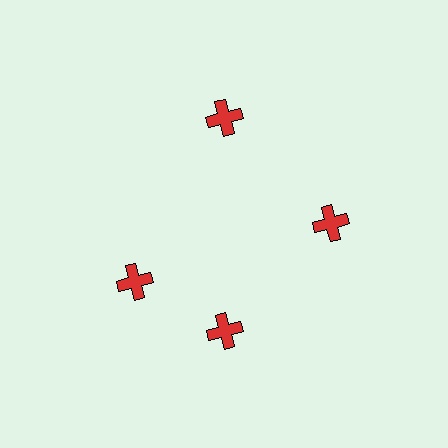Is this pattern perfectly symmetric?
No. The 4 red crosses are arranged in a ring, but one element near the 9 o'clock position is rotated out of alignment along the ring, breaking the 4-fold rotational symmetry.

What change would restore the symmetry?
The symmetry would be restored by rotating it back into even spacing with its neighbors so that all 4 crosses sit at equal angles and equal distance from the center.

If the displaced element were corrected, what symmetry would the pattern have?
It would have 4-fold rotational symmetry — the pattern would map onto itself every 90 degrees.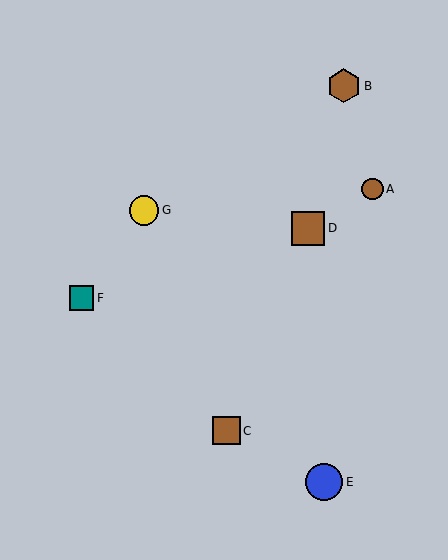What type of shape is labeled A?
Shape A is a brown circle.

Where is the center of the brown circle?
The center of the brown circle is at (373, 189).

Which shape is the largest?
The blue circle (labeled E) is the largest.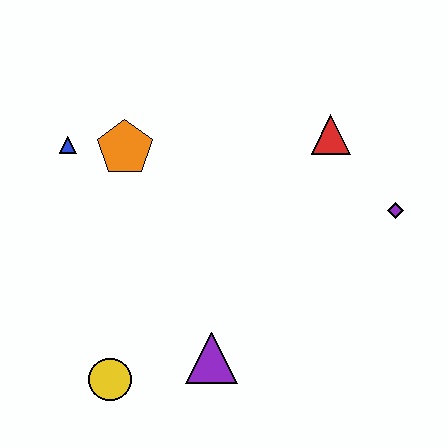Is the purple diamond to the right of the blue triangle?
Yes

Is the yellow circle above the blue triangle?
No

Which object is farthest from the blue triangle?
The purple diamond is farthest from the blue triangle.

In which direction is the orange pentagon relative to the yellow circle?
The orange pentagon is above the yellow circle.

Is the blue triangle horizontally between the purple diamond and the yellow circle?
No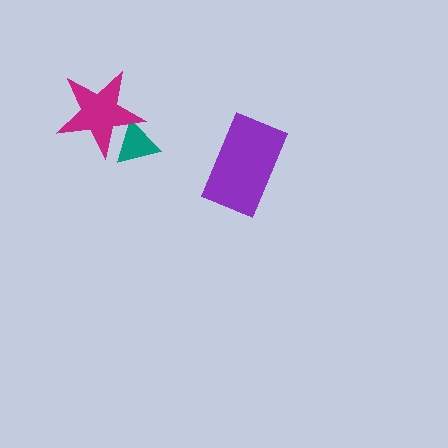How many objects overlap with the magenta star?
1 object overlaps with the magenta star.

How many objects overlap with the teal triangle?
1 object overlaps with the teal triangle.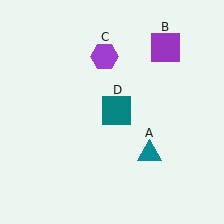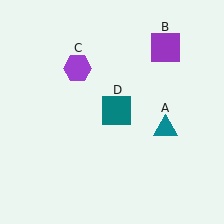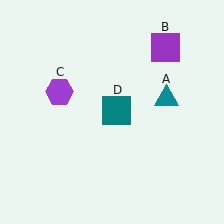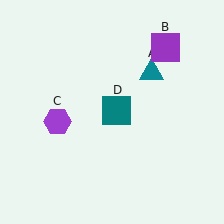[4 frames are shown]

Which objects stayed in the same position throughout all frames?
Purple square (object B) and teal square (object D) remained stationary.